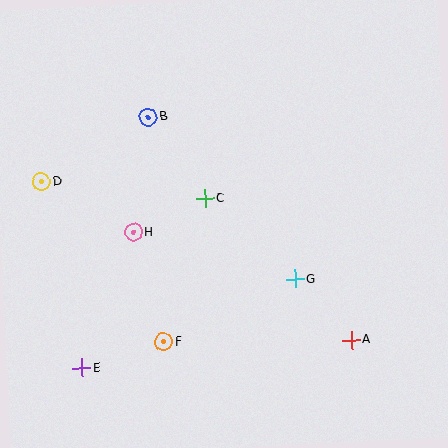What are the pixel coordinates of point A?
Point A is at (351, 340).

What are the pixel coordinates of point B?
Point B is at (148, 117).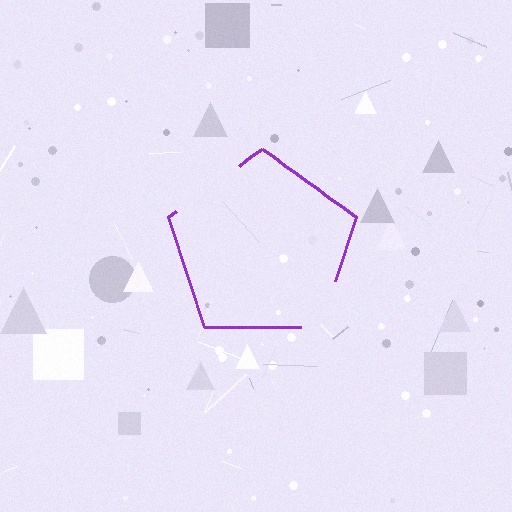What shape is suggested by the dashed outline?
The dashed outline suggests a pentagon.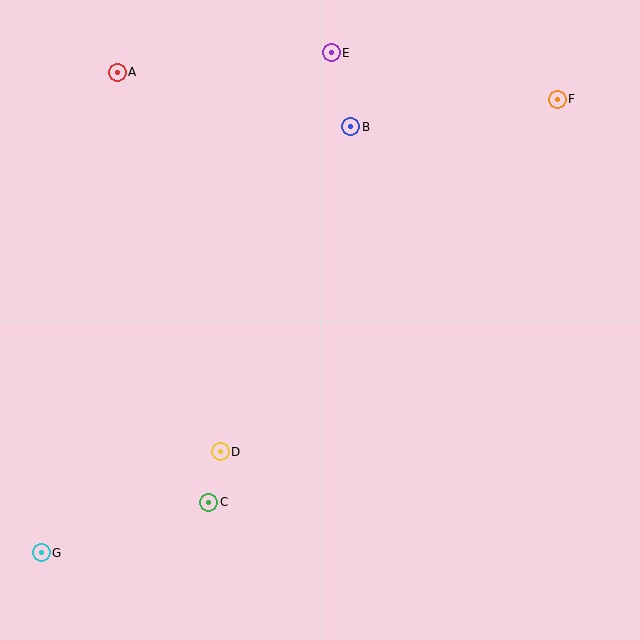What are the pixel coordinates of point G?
Point G is at (41, 553).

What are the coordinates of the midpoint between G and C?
The midpoint between G and C is at (125, 527).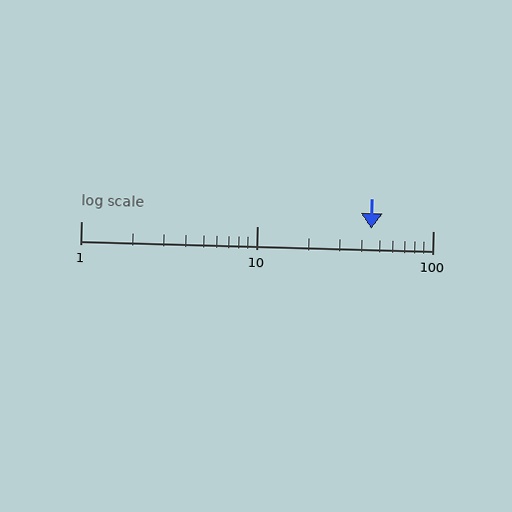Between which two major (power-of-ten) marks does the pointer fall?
The pointer is between 10 and 100.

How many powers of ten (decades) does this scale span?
The scale spans 2 decades, from 1 to 100.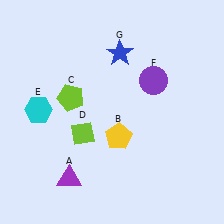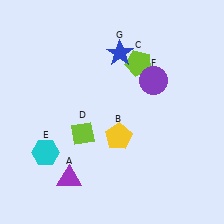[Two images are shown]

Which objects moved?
The objects that moved are: the lime pentagon (C), the cyan hexagon (E).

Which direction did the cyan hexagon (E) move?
The cyan hexagon (E) moved down.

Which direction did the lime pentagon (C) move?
The lime pentagon (C) moved right.